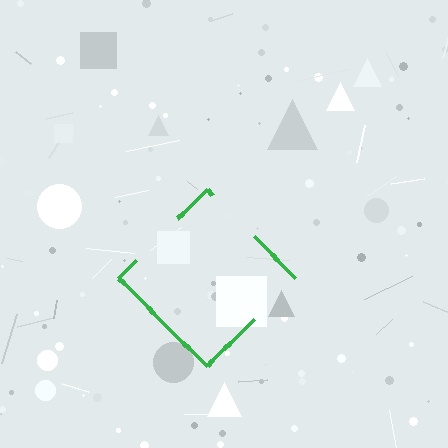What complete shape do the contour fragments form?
The contour fragments form a diamond.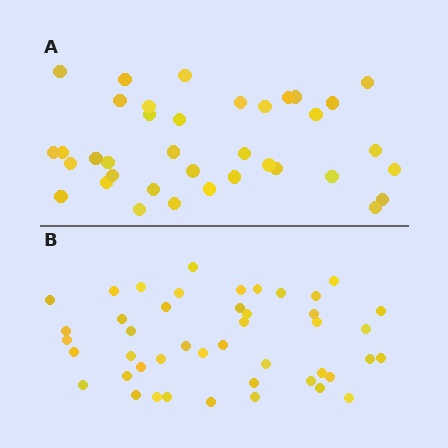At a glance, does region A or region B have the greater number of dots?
Region B (the bottom region) has more dots.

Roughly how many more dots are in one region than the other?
Region B has roughly 8 or so more dots than region A.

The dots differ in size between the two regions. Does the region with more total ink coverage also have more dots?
No. Region A has more total ink coverage because its dots are larger, but region B actually contains more individual dots. Total area can be misleading — the number of items is what matters here.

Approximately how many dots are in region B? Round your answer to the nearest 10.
About 40 dots. (The exact count is 45, which rounds to 40.)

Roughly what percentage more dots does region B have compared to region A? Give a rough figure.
About 20% more.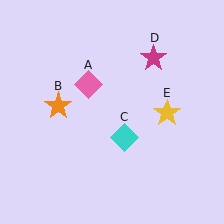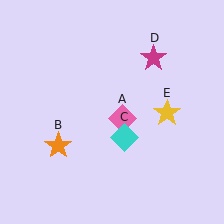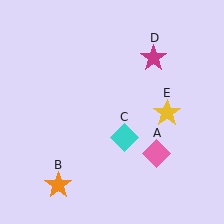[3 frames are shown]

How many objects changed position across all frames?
2 objects changed position: pink diamond (object A), orange star (object B).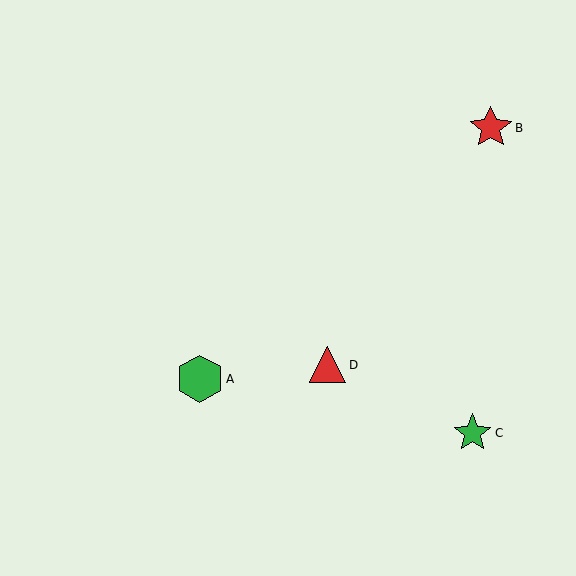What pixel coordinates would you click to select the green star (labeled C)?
Click at (472, 433) to select the green star C.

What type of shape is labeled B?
Shape B is a red star.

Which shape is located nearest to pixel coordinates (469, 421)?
The green star (labeled C) at (472, 433) is nearest to that location.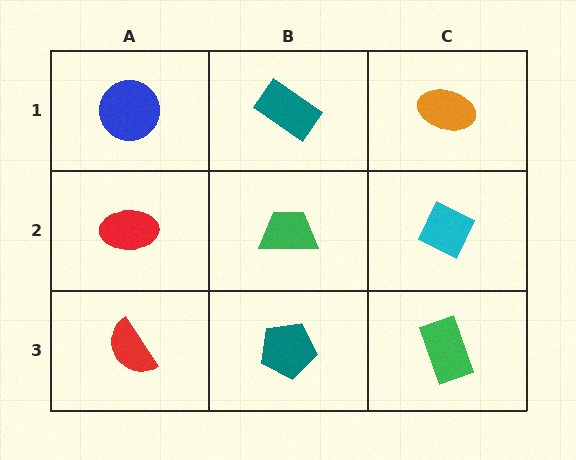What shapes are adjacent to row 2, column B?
A teal rectangle (row 1, column B), a teal pentagon (row 3, column B), a red ellipse (row 2, column A), a cyan diamond (row 2, column C).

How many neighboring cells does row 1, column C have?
2.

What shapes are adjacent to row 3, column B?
A green trapezoid (row 2, column B), a red semicircle (row 3, column A), a green rectangle (row 3, column C).